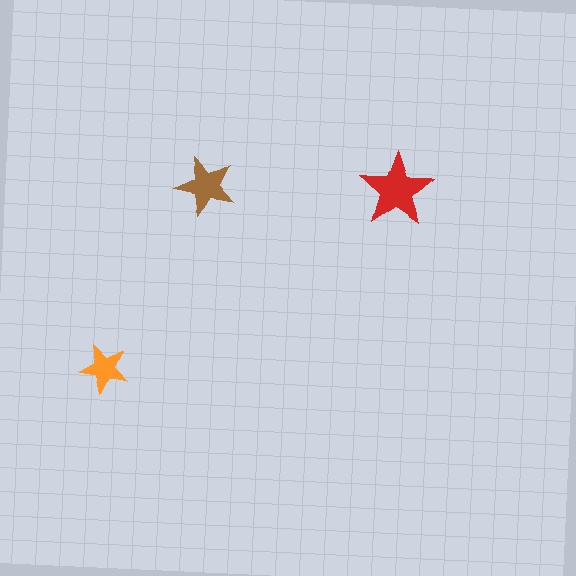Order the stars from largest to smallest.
the red one, the brown one, the orange one.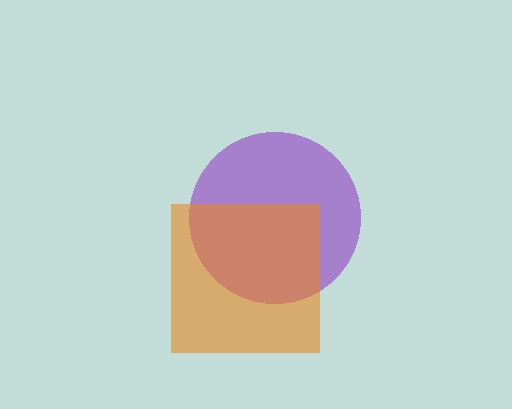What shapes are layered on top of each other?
The layered shapes are: a purple circle, an orange square.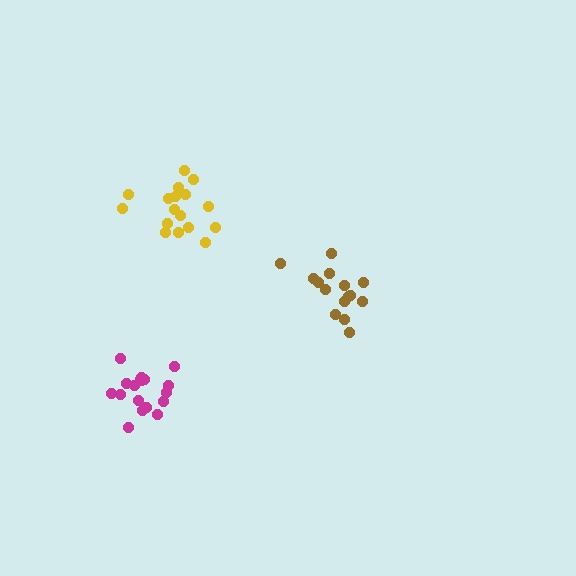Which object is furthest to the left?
The magenta cluster is leftmost.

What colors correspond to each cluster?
The clusters are colored: brown, magenta, yellow.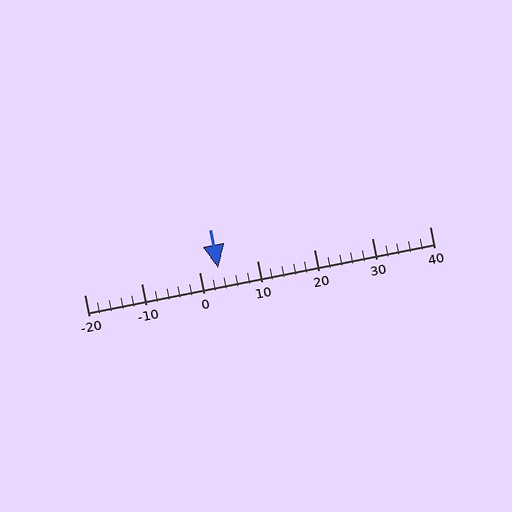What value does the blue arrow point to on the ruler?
The blue arrow points to approximately 3.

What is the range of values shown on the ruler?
The ruler shows values from -20 to 40.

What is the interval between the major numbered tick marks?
The major tick marks are spaced 10 units apart.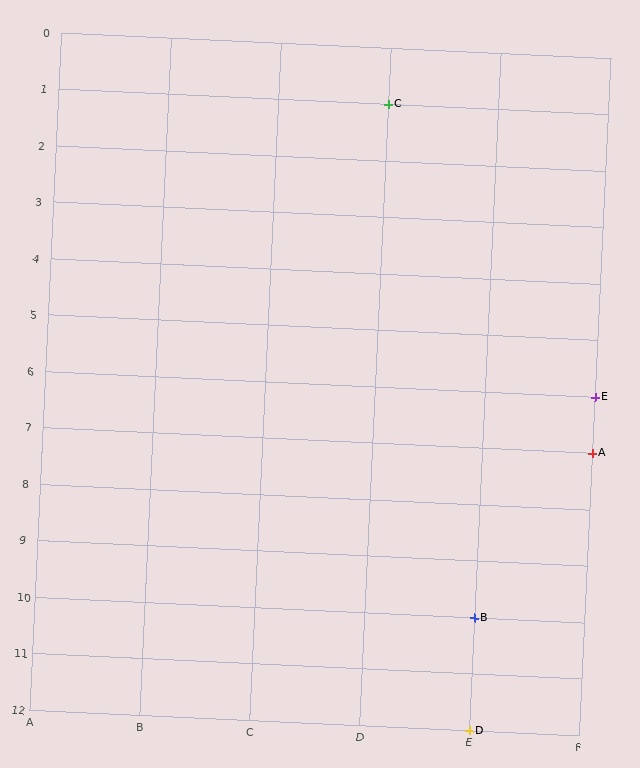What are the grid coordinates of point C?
Point C is at grid coordinates (D, 1).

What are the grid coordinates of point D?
Point D is at grid coordinates (E, 12).